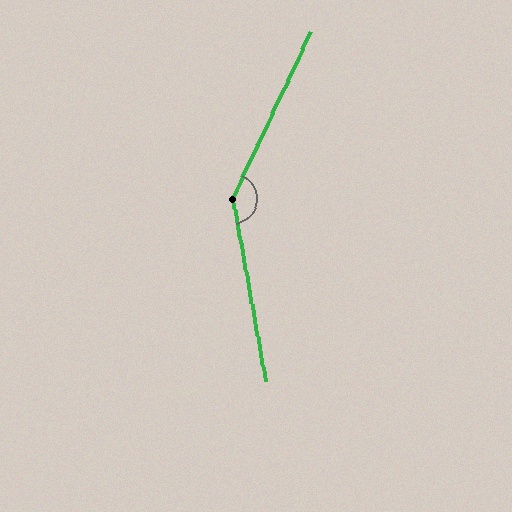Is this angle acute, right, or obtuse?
It is obtuse.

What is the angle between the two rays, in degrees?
Approximately 145 degrees.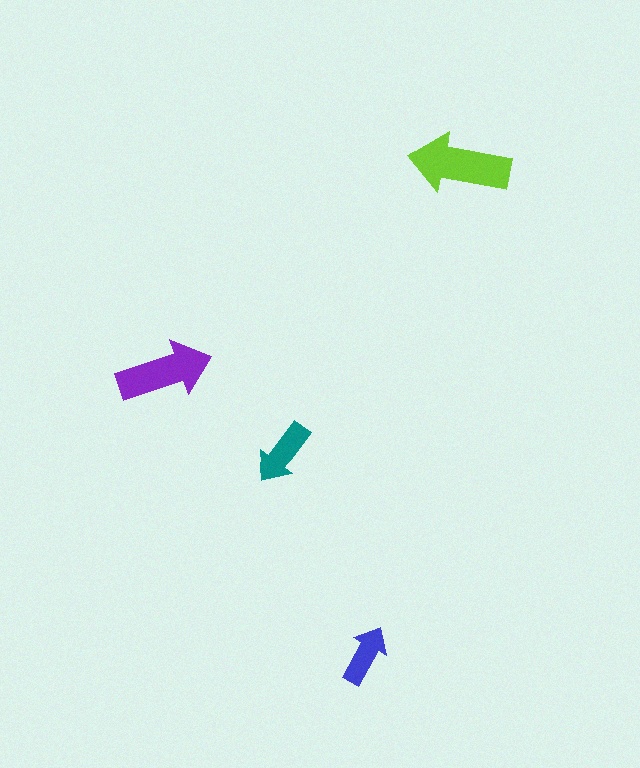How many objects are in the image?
There are 4 objects in the image.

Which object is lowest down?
The blue arrow is bottommost.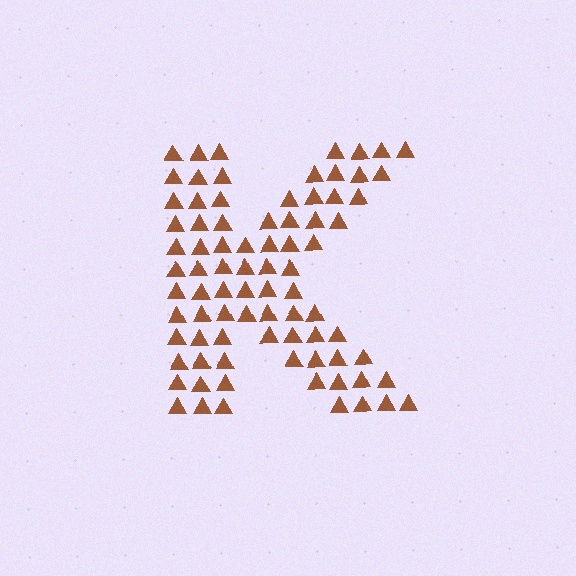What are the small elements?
The small elements are triangles.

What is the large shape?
The large shape is the letter K.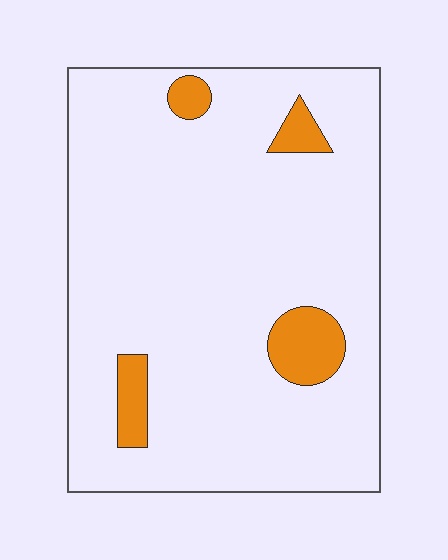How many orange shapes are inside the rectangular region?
4.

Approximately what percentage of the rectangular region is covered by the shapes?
Approximately 10%.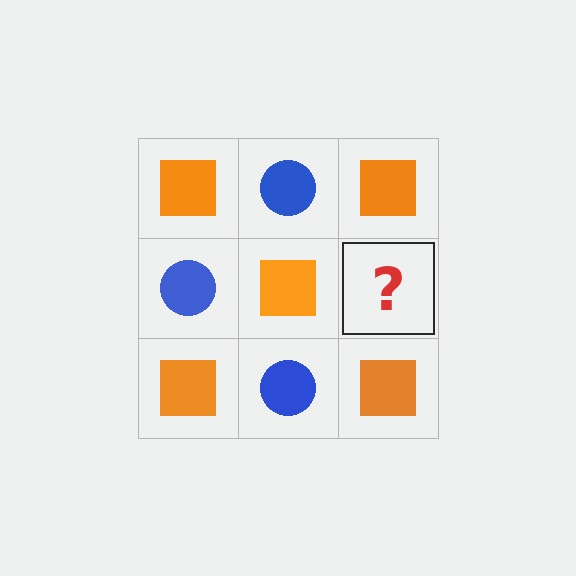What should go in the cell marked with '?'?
The missing cell should contain a blue circle.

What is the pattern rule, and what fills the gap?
The rule is that it alternates orange square and blue circle in a checkerboard pattern. The gap should be filled with a blue circle.